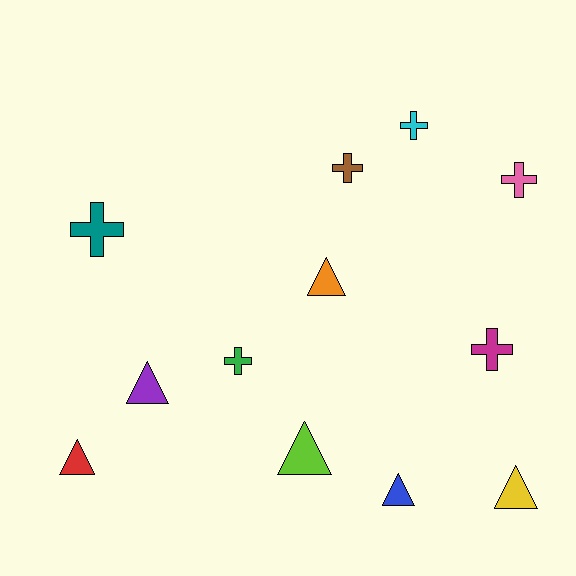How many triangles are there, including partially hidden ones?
There are 6 triangles.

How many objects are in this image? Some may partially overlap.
There are 12 objects.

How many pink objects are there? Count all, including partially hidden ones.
There is 1 pink object.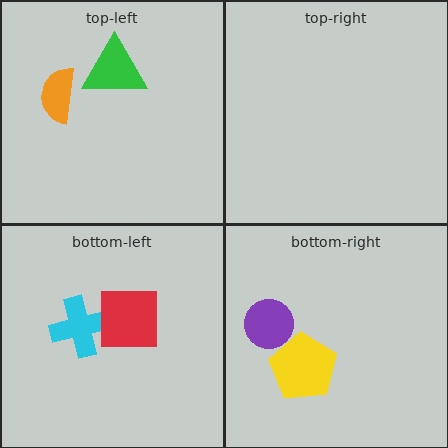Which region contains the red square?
The bottom-left region.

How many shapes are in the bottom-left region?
2.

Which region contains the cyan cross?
The bottom-left region.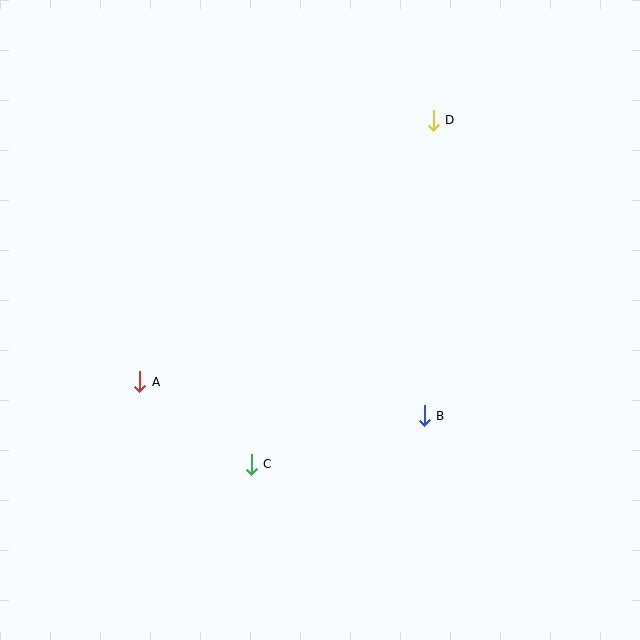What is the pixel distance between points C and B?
The distance between C and B is 179 pixels.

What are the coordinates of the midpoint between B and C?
The midpoint between B and C is at (338, 440).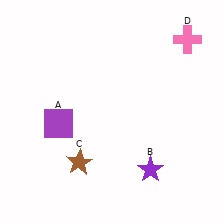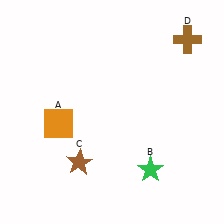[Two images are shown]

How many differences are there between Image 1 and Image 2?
There are 3 differences between the two images.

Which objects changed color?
A changed from purple to orange. B changed from purple to green. D changed from pink to brown.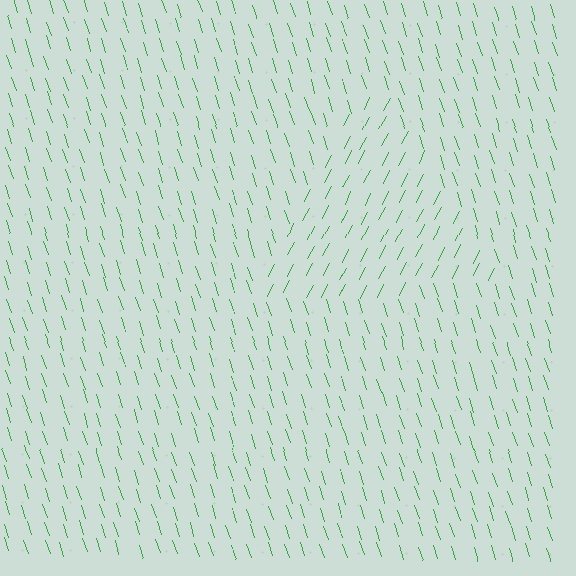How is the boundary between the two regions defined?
The boundary is defined purely by a change in line orientation (approximately 45 degrees difference). All lines are the same color and thickness.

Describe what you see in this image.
The image is filled with small green line segments. A triangle region in the image has lines oriented differently from the surrounding lines, creating a visible texture boundary.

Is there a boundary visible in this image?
Yes, there is a texture boundary formed by a change in line orientation.